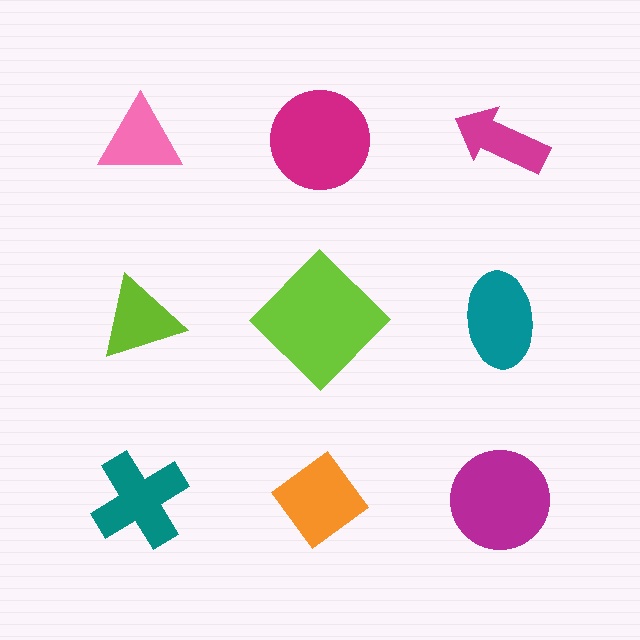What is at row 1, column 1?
A pink triangle.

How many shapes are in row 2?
3 shapes.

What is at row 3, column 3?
A magenta circle.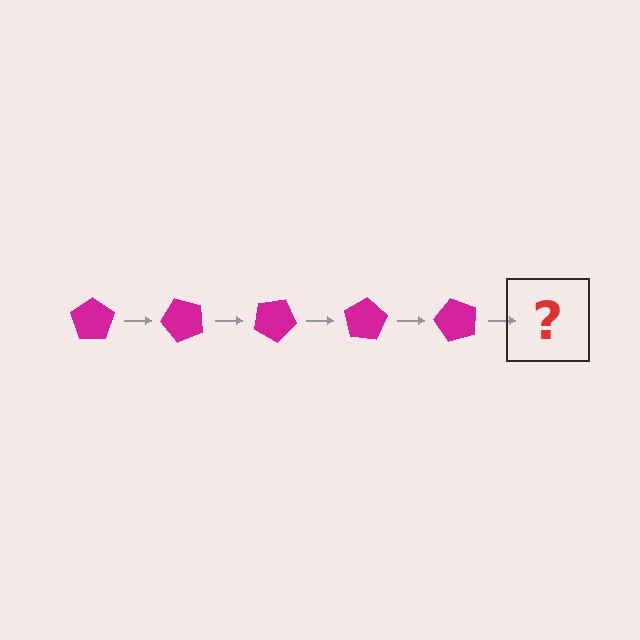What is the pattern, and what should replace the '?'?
The pattern is that the pentagon rotates 50 degrees each step. The '?' should be a magenta pentagon rotated 250 degrees.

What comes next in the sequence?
The next element should be a magenta pentagon rotated 250 degrees.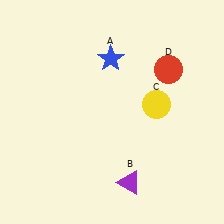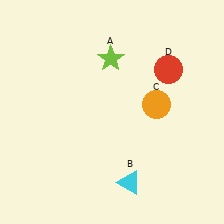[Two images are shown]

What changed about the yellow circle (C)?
In Image 1, C is yellow. In Image 2, it changed to orange.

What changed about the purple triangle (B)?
In Image 1, B is purple. In Image 2, it changed to cyan.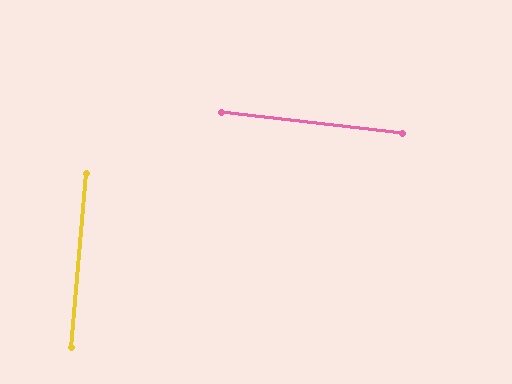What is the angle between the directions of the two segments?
Approximately 88 degrees.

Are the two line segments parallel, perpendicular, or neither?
Perpendicular — they meet at approximately 88°.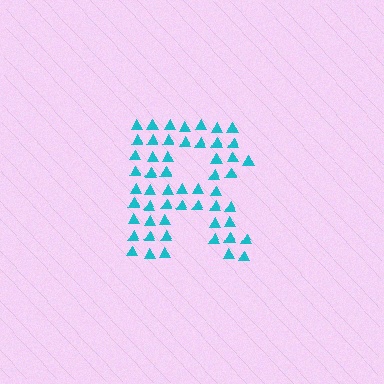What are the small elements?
The small elements are triangles.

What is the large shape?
The large shape is the letter R.